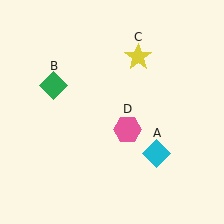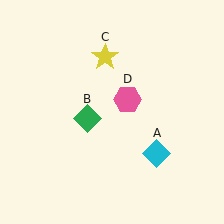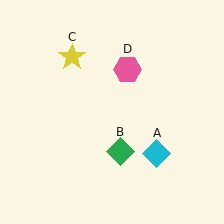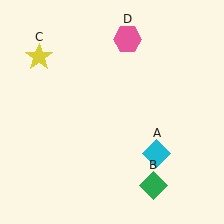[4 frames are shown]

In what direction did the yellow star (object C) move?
The yellow star (object C) moved left.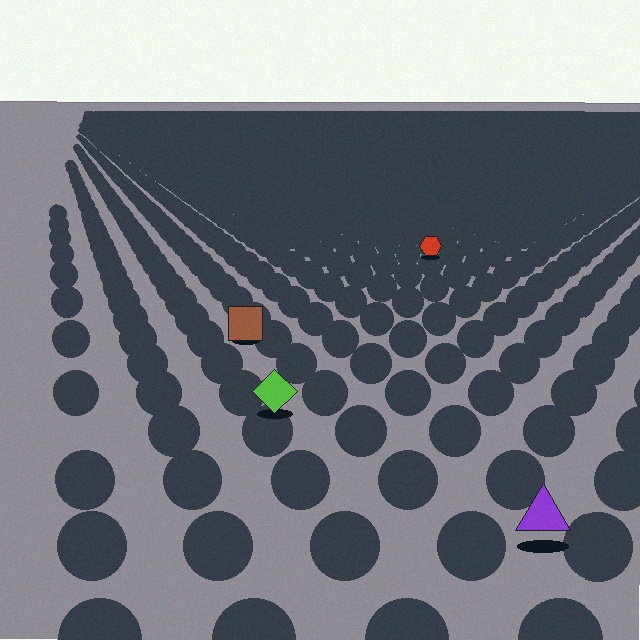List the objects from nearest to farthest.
From nearest to farthest: the purple triangle, the lime diamond, the brown square, the red hexagon.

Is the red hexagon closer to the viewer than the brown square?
No. The brown square is closer — you can tell from the texture gradient: the ground texture is coarser near it.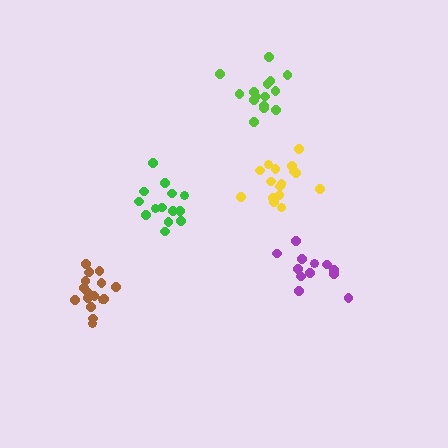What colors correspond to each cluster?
The clusters are colored: green, brown, purple, lime, yellow.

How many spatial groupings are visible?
There are 5 spatial groupings.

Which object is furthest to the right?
The purple cluster is rightmost.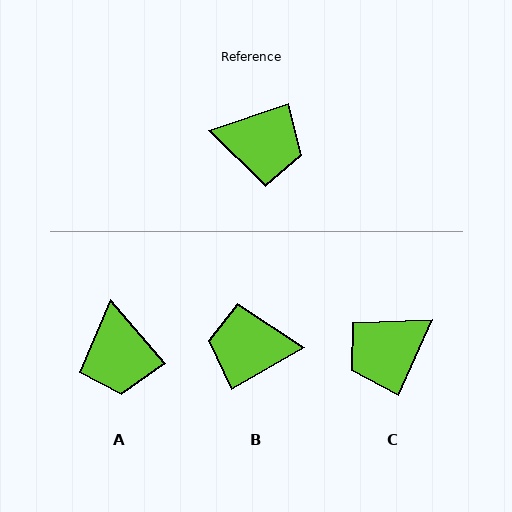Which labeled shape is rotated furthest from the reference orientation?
B, about 169 degrees away.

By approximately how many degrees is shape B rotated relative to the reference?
Approximately 169 degrees clockwise.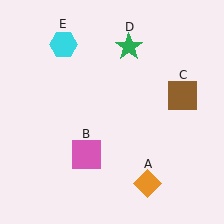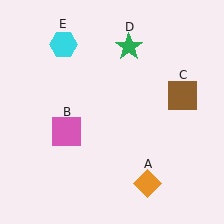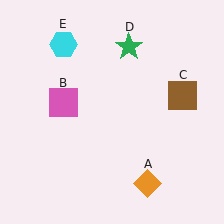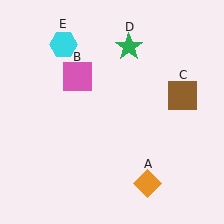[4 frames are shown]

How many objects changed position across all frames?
1 object changed position: pink square (object B).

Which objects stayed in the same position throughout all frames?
Orange diamond (object A) and brown square (object C) and green star (object D) and cyan hexagon (object E) remained stationary.